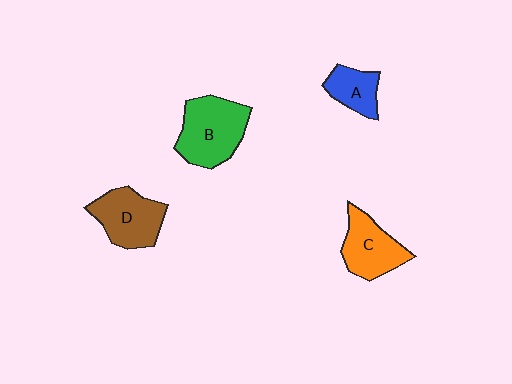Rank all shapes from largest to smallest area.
From largest to smallest: B (green), D (brown), C (orange), A (blue).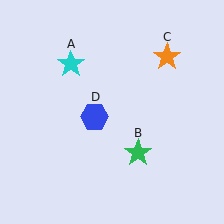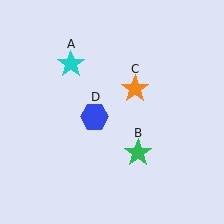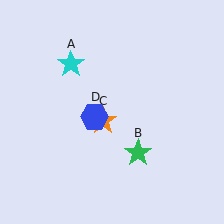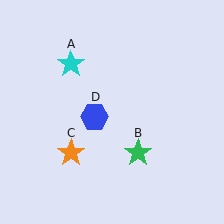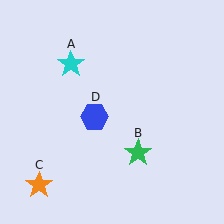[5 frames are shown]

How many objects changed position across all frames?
1 object changed position: orange star (object C).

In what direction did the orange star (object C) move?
The orange star (object C) moved down and to the left.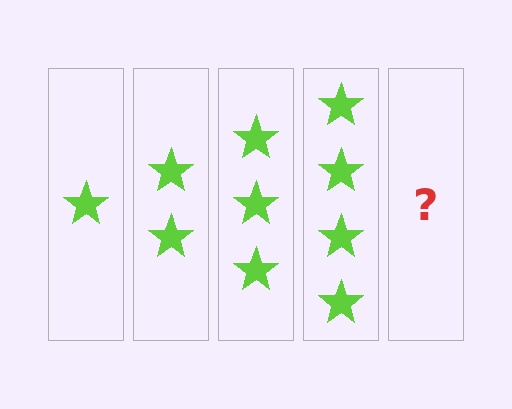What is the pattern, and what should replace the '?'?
The pattern is that each step adds one more star. The '?' should be 5 stars.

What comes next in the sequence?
The next element should be 5 stars.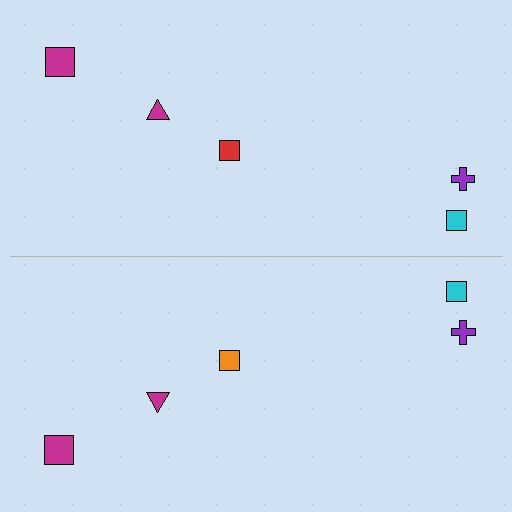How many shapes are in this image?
There are 10 shapes in this image.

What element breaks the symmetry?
The orange square on the bottom side breaks the symmetry — its mirror counterpart is red.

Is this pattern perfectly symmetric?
No, the pattern is not perfectly symmetric. The orange square on the bottom side breaks the symmetry — its mirror counterpart is red.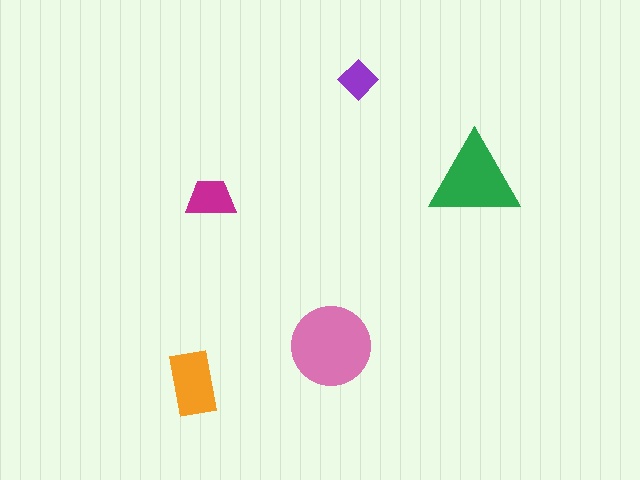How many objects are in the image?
There are 5 objects in the image.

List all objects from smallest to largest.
The purple diamond, the magenta trapezoid, the orange rectangle, the green triangle, the pink circle.